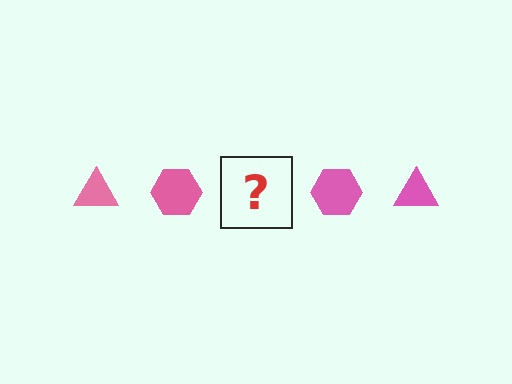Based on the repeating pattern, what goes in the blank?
The blank should be a pink triangle.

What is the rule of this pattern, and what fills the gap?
The rule is that the pattern cycles through triangle, hexagon shapes in pink. The gap should be filled with a pink triangle.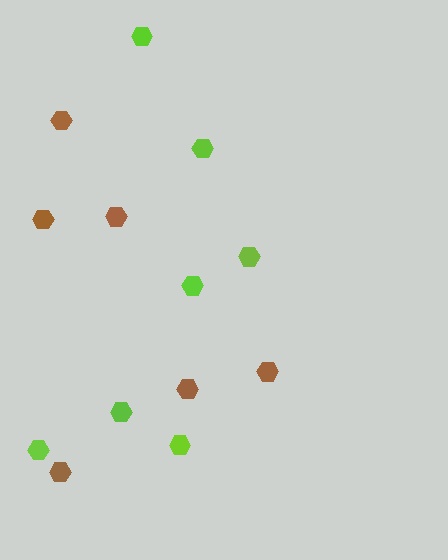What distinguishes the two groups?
There are 2 groups: one group of lime hexagons (7) and one group of brown hexagons (6).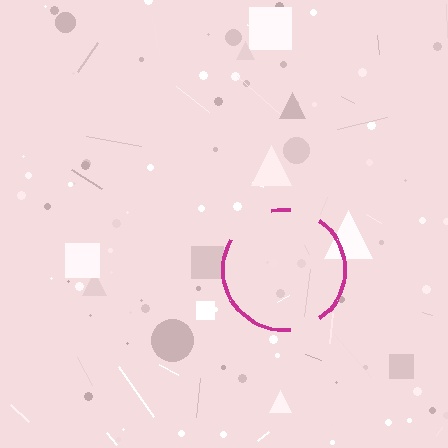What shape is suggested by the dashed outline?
The dashed outline suggests a circle.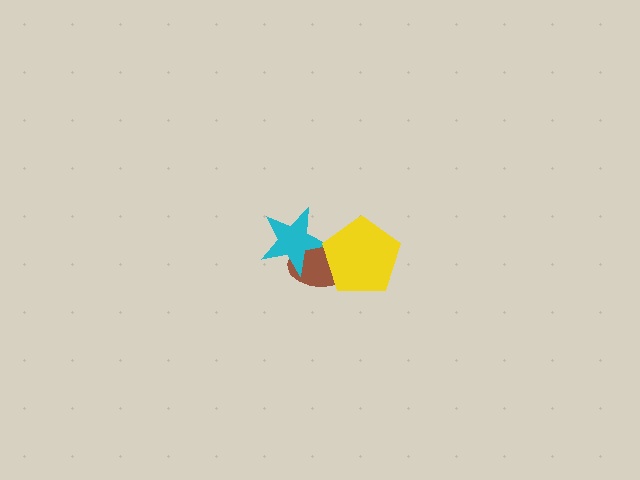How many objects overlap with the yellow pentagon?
2 objects overlap with the yellow pentagon.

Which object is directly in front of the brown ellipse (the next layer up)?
The cyan star is directly in front of the brown ellipse.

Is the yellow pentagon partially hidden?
No, no other shape covers it.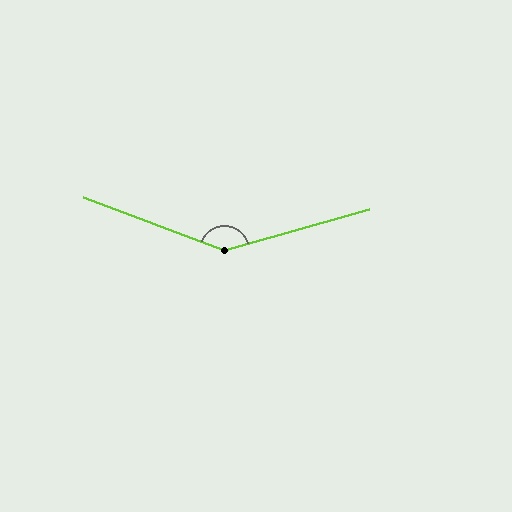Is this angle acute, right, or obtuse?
It is obtuse.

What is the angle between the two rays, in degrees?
Approximately 143 degrees.